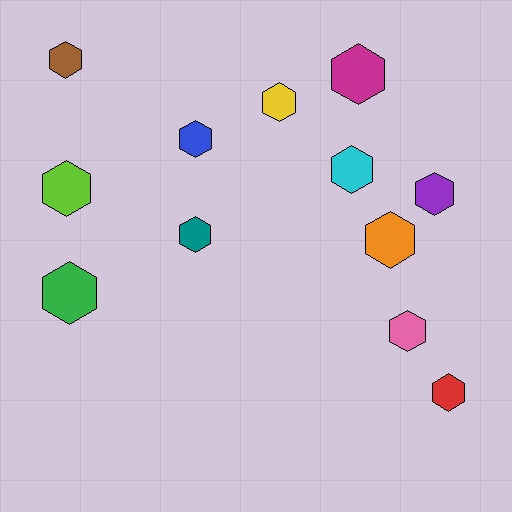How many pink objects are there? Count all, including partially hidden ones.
There is 1 pink object.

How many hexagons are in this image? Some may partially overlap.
There are 12 hexagons.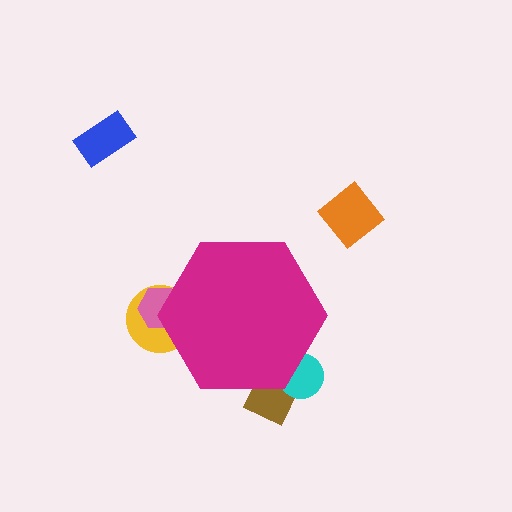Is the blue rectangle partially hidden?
No, the blue rectangle is fully visible.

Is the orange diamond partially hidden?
No, the orange diamond is fully visible.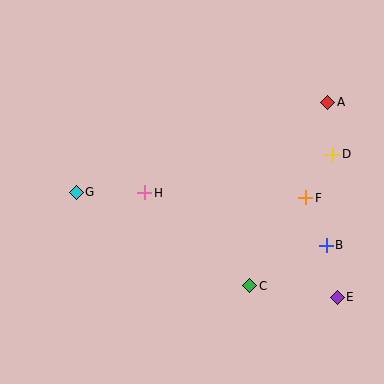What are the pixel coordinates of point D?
Point D is at (333, 154).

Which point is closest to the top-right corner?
Point A is closest to the top-right corner.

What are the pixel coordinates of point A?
Point A is at (328, 102).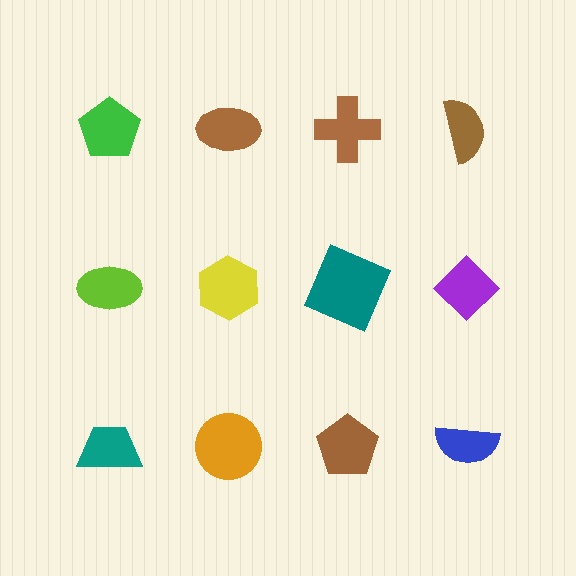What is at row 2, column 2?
A yellow hexagon.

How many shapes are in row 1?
4 shapes.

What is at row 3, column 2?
An orange circle.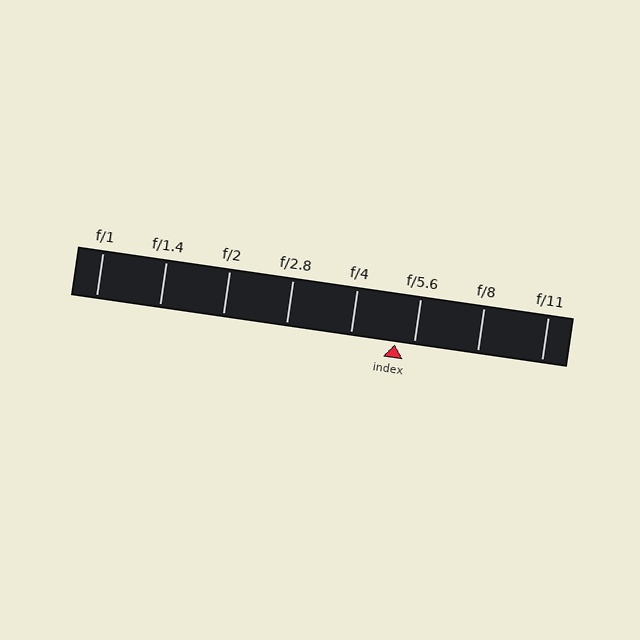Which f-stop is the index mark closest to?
The index mark is closest to f/5.6.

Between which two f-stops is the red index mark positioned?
The index mark is between f/4 and f/5.6.